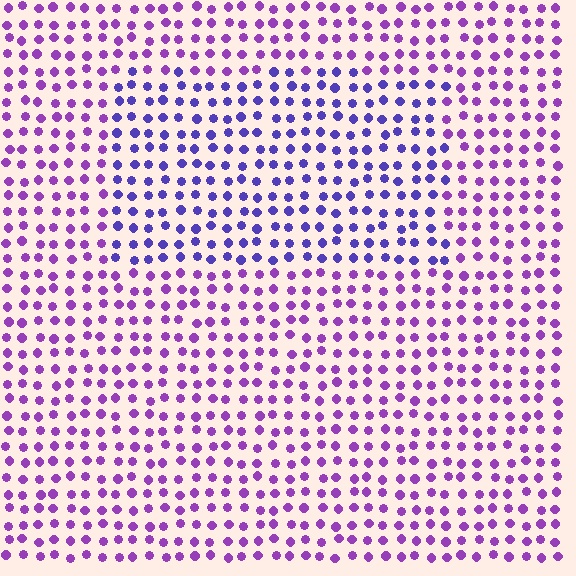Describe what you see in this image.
The image is filled with small purple elements in a uniform arrangement. A rectangle-shaped region is visible where the elements are tinted to a slightly different hue, forming a subtle color boundary.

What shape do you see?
I see a rectangle.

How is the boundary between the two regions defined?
The boundary is defined purely by a slight shift in hue (about 33 degrees). Spacing, size, and orientation are identical on both sides.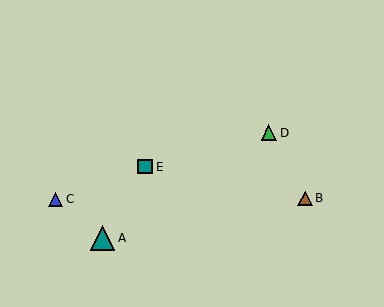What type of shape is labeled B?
Shape B is a brown triangle.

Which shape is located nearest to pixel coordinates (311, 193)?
The brown triangle (labeled B) at (305, 198) is nearest to that location.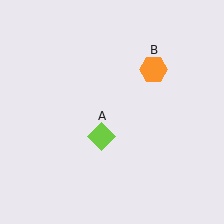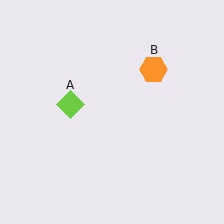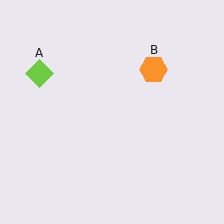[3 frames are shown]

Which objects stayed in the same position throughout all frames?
Orange hexagon (object B) remained stationary.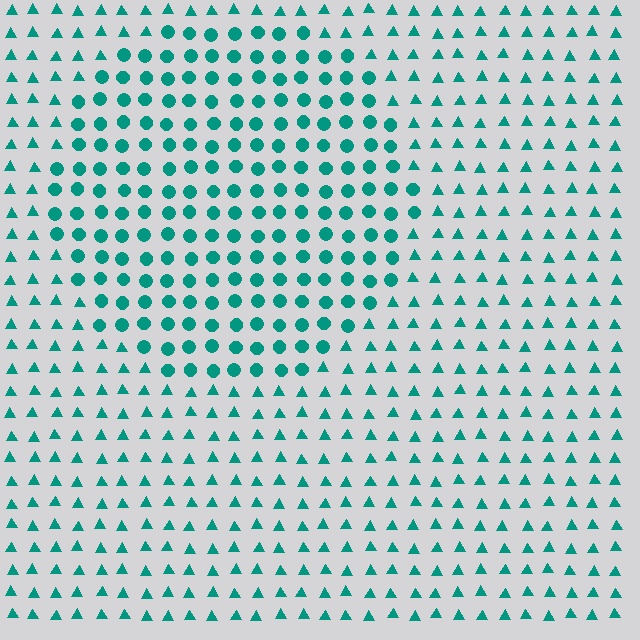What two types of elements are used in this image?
The image uses circles inside the circle region and triangles outside it.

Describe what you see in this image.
The image is filled with small teal elements arranged in a uniform grid. A circle-shaped region contains circles, while the surrounding area contains triangles. The boundary is defined purely by the change in element shape.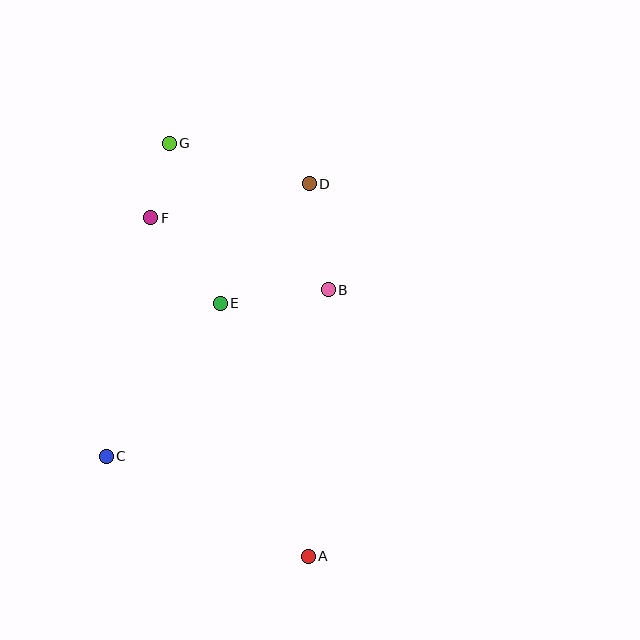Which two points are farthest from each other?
Points A and G are farthest from each other.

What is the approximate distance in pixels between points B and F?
The distance between B and F is approximately 192 pixels.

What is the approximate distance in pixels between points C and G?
The distance between C and G is approximately 319 pixels.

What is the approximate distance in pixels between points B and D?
The distance between B and D is approximately 108 pixels.